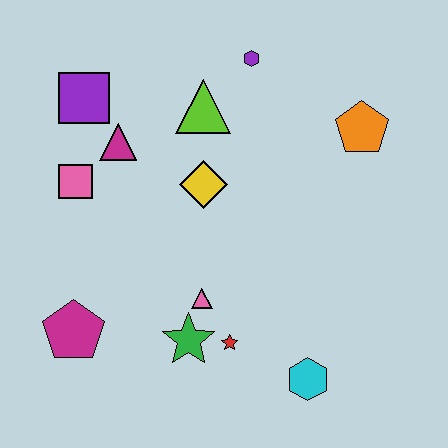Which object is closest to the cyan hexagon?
The red star is closest to the cyan hexagon.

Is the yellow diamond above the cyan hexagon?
Yes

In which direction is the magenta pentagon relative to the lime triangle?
The magenta pentagon is below the lime triangle.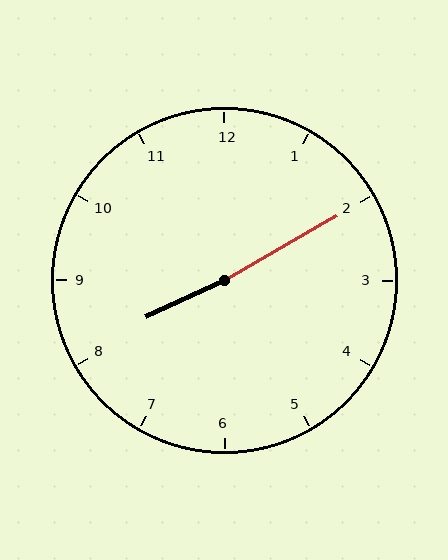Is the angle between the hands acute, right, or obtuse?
It is obtuse.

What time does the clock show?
8:10.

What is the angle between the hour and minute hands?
Approximately 175 degrees.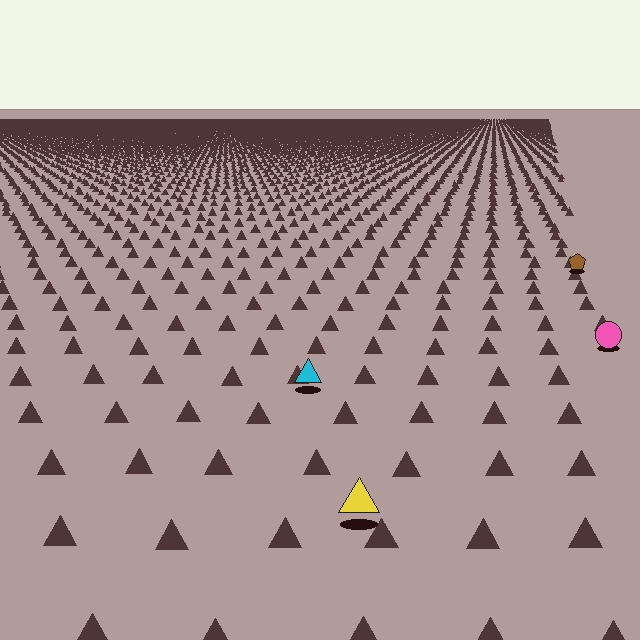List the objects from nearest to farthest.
From nearest to farthest: the yellow triangle, the cyan triangle, the pink circle, the brown pentagon.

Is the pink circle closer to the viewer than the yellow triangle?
No. The yellow triangle is closer — you can tell from the texture gradient: the ground texture is coarser near it.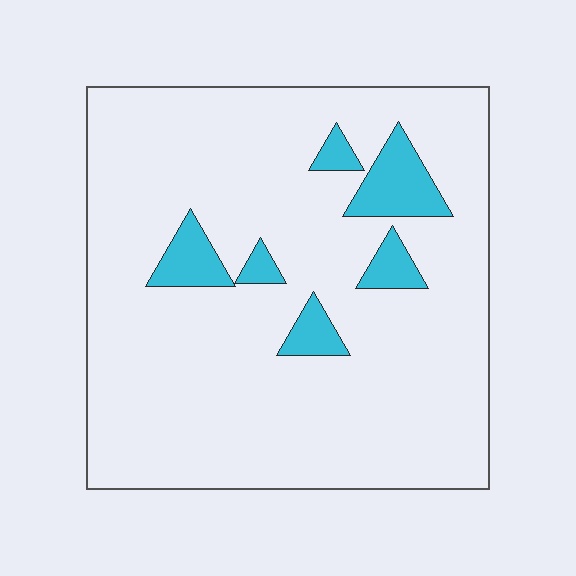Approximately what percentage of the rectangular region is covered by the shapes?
Approximately 10%.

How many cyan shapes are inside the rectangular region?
6.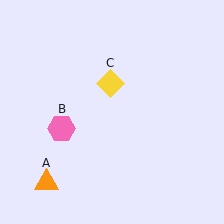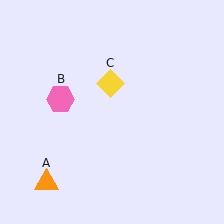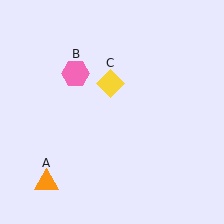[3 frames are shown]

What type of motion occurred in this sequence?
The pink hexagon (object B) rotated clockwise around the center of the scene.